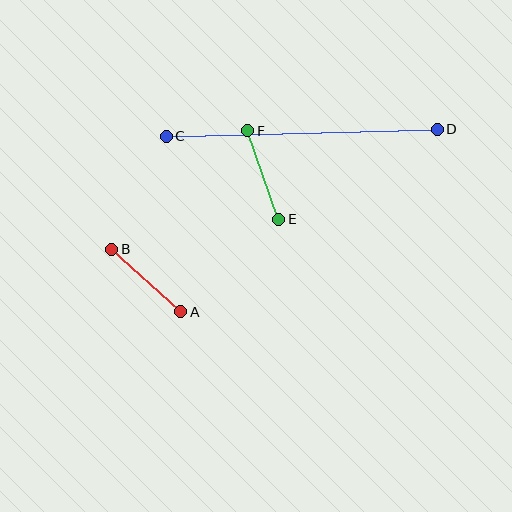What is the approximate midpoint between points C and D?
The midpoint is at approximately (302, 133) pixels.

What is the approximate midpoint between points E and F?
The midpoint is at approximately (263, 175) pixels.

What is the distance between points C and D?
The distance is approximately 271 pixels.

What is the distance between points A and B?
The distance is approximately 93 pixels.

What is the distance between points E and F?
The distance is approximately 94 pixels.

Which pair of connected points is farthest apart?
Points C and D are farthest apart.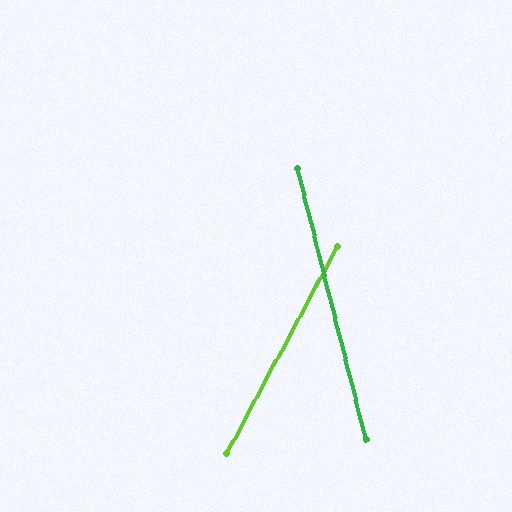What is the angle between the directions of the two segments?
Approximately 42 degrees.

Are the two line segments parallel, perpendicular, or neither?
Neither parallel nor perpendicular — they differ by about 42°.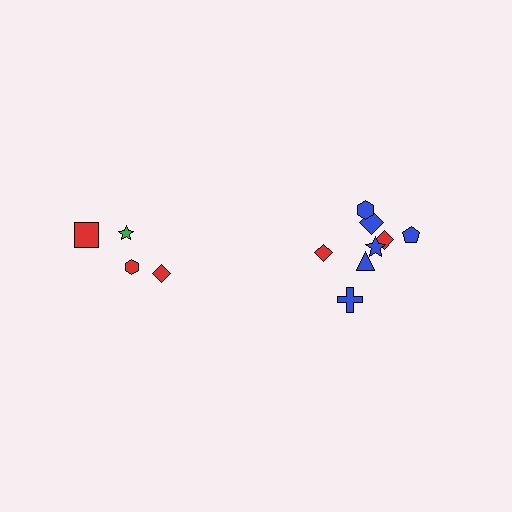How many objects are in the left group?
There are 4 objects.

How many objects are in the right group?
There are 8 objects.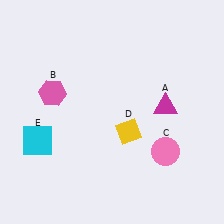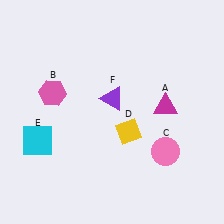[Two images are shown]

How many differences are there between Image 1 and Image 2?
There is 1 difference between the two images.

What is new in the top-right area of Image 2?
A purple triangle (F) was added in the top-right area of Image 2.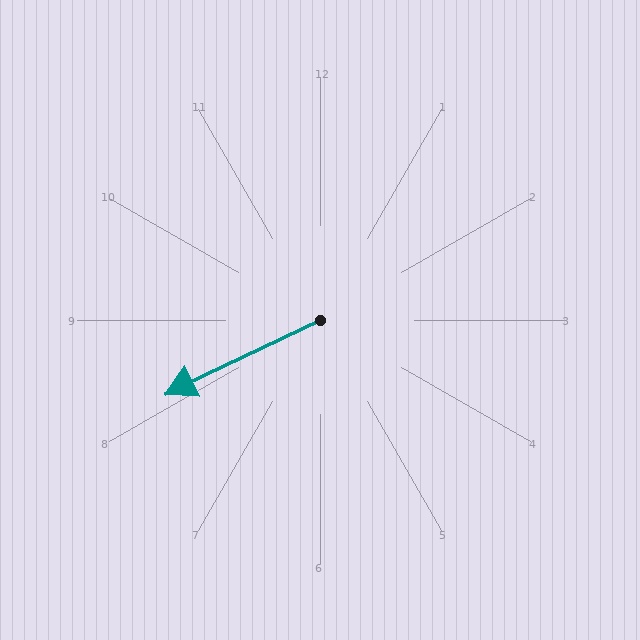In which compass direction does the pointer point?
Southwest.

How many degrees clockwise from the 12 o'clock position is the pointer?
Approximately 244 degrees.